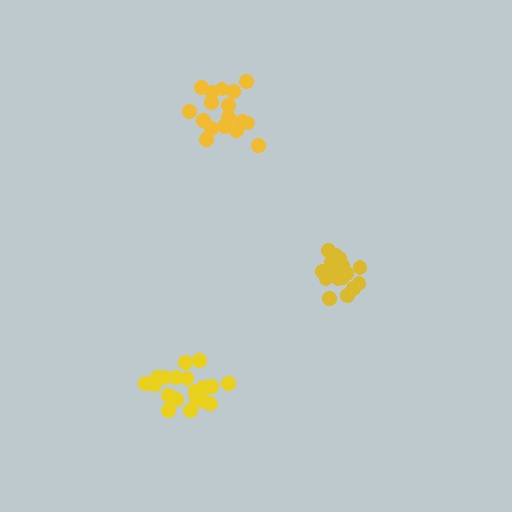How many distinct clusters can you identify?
There are 3 distinct clusters.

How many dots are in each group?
Group 1: 19 dots, Group 2: 21 dots, Group 3: 17 dots (57 total).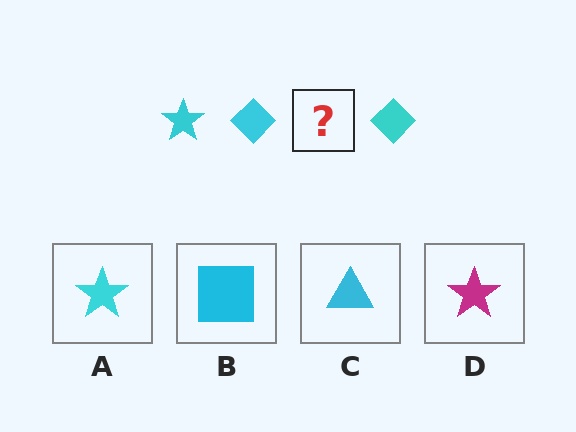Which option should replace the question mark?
Option A.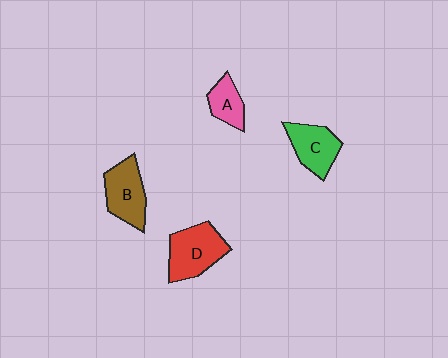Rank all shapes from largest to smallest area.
From largest to smallest: D (red), B (brown), C (green), A (pink).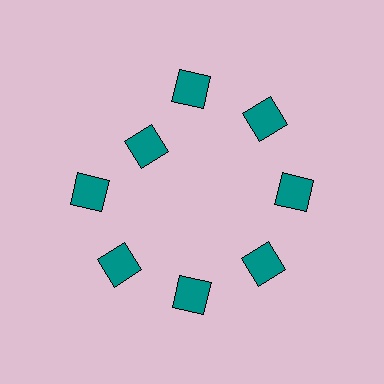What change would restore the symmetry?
The symmetry would be restored by moving it outward, back onto the ring so that all 8 squares sit at equal angles and equal distance from the center.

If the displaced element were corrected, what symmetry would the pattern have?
It would have 8-fold rotational symmetry — the pattern would map onto itself every 45 degrees.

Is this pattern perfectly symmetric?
No. The 8 teal squares are arranged in a ring, but one element near the 10 o'clock position is pulled inward toward the center, breaking the 8-fold rotational symmetry.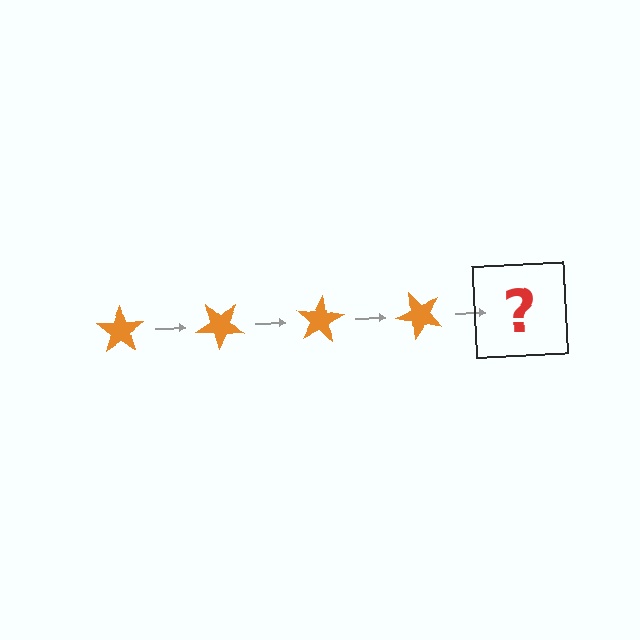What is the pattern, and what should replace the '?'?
The pattern is that the star rotates 40 degrees each step. The '?' should be an orange star rotated 160 degrees.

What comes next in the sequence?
The next element should be an orange star rotated 160 degrees.